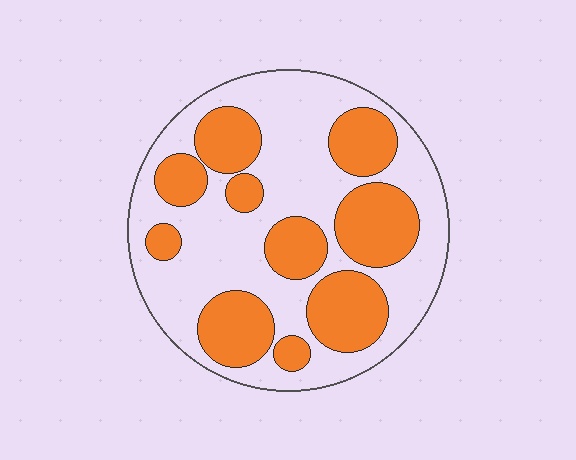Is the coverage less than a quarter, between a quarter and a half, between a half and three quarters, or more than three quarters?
Between a quarter and a half.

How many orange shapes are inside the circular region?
10.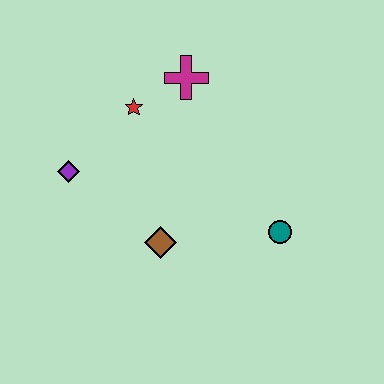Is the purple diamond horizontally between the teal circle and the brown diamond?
No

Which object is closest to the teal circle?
The brown diamond is closest to the teal circle.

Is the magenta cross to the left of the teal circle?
Yes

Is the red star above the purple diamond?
Yes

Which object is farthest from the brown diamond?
The magenta cross is farthest from the brown diamond.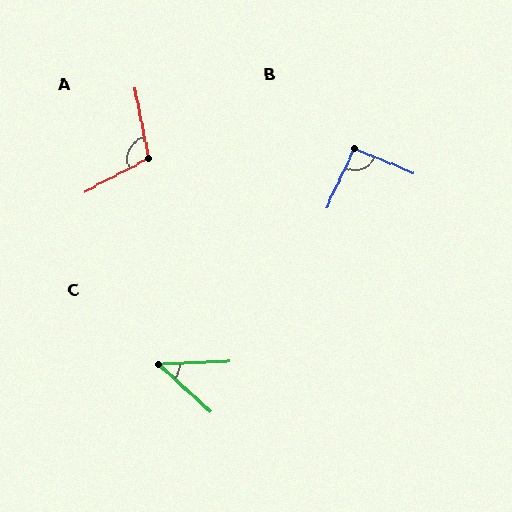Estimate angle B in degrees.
Approximately 93 degrees.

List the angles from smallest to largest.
C (45°), B (93°), A (106°).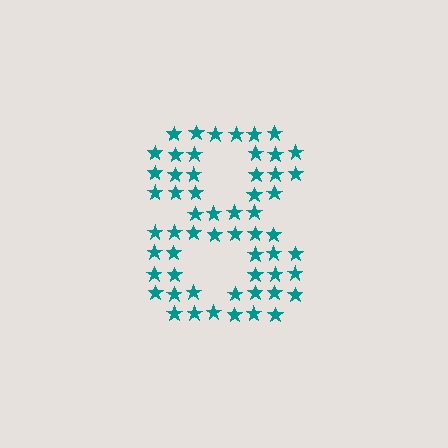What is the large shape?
The large shape is the digit 8.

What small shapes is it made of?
It is made of small stars.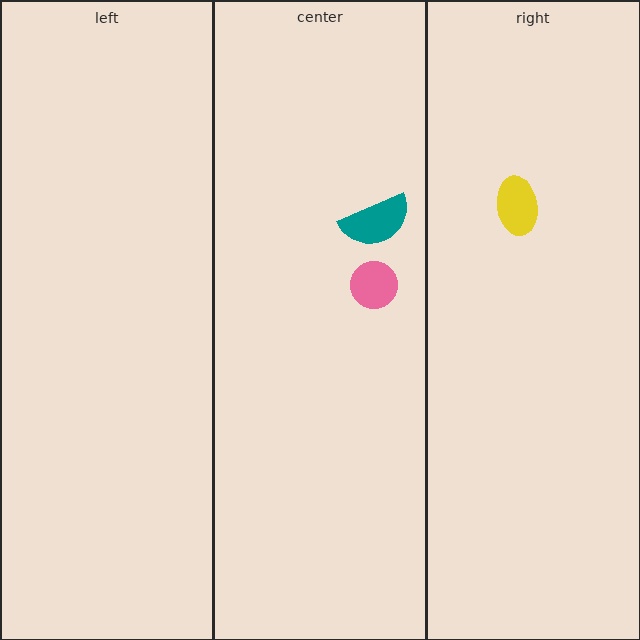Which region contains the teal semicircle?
The center region.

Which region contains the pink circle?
The center region.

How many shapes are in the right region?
1.